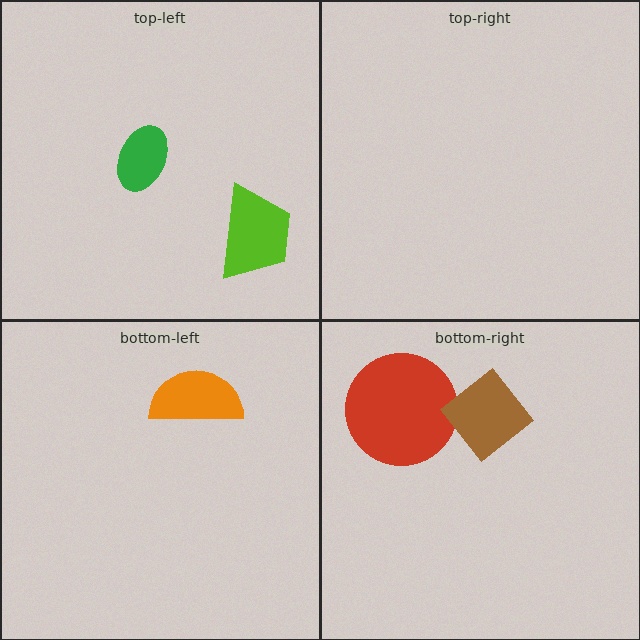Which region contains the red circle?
The bottom-right region.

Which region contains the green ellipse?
The top-left region.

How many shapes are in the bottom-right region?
2.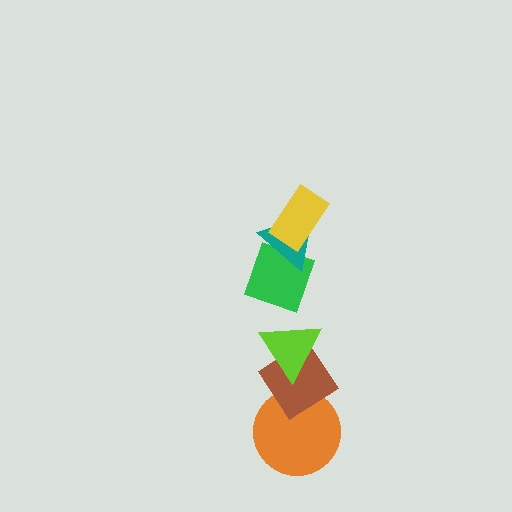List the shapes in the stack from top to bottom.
From top to bottom: the yellow rectangle, the teal triangle, the green diamond, the lime triangle, the brown diamond, the orange circle.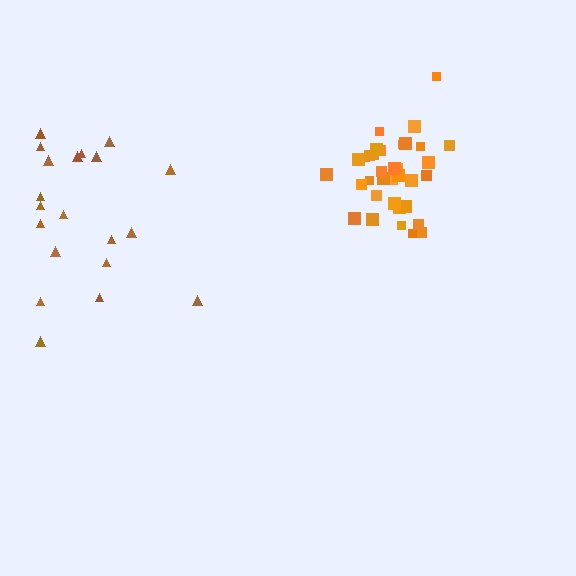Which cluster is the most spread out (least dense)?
Brown.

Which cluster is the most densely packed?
Orange.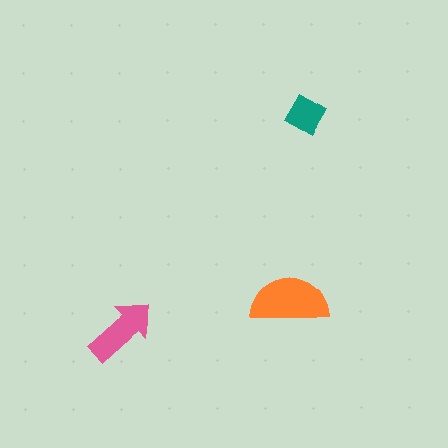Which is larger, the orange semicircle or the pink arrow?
The orange semicircle.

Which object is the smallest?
The teal diamond.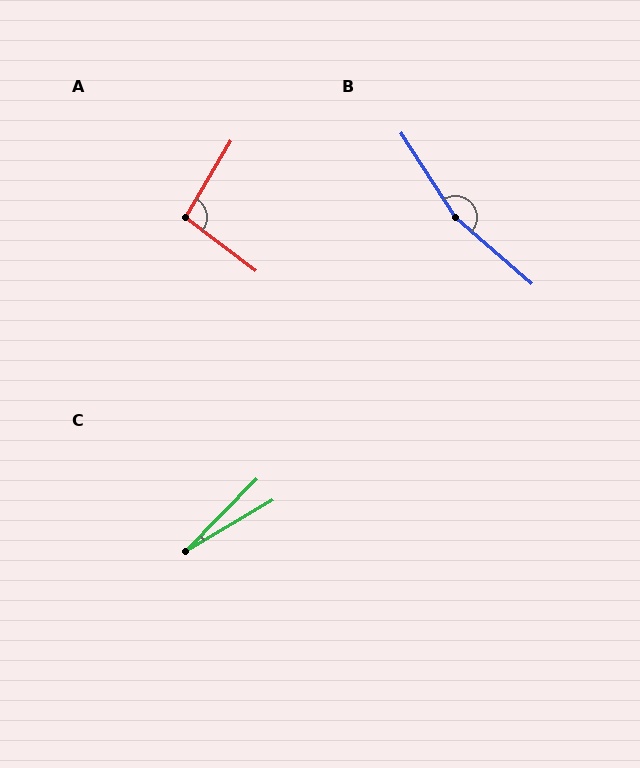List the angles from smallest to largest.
C (15°), A (97°), B (164°).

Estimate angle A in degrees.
Approximately 97 degrees.